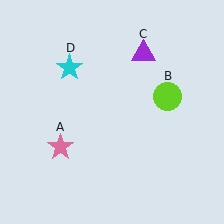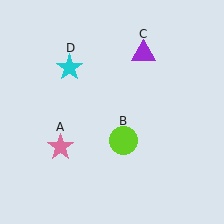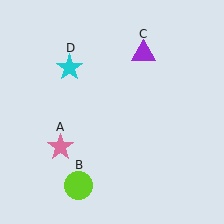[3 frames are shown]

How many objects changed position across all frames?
1 object changed position: lime circle (object B).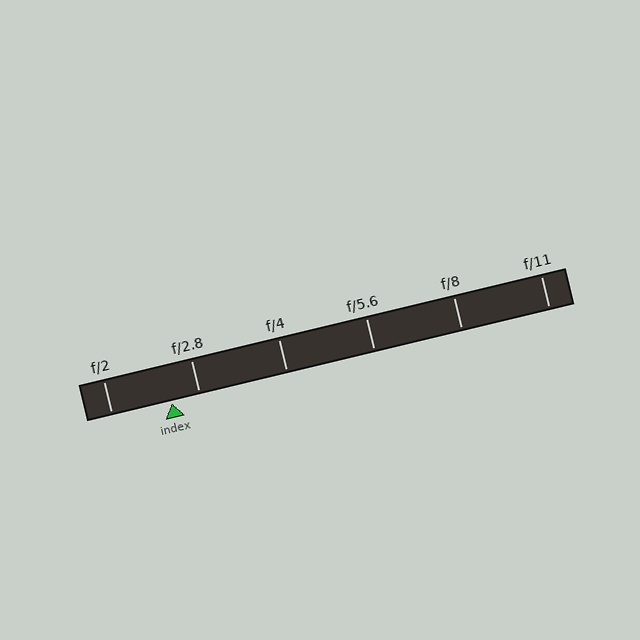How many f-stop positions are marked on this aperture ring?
There are 6 f-stop positions marked.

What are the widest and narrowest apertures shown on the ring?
The widest aperture shown is f/2 and the narrowest is f/11.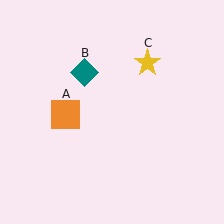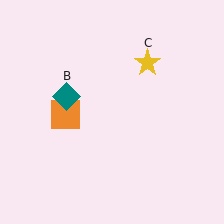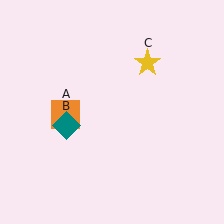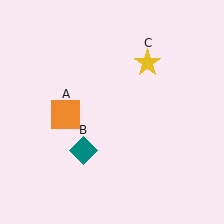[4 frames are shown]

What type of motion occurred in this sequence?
The teal diamond (object B) rotated counterclockwise around the center of the scene.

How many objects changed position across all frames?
1 object changed position: teal diamond (object B).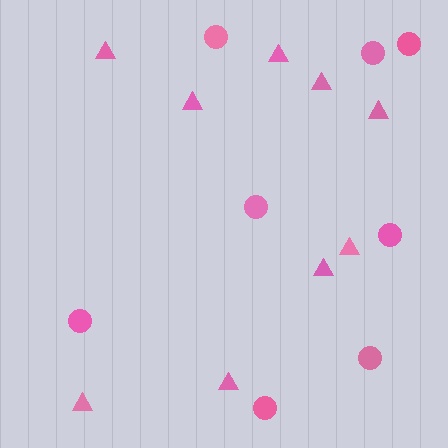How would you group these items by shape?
There are 2 groups: one group of circles (8) and one group of triangles (9).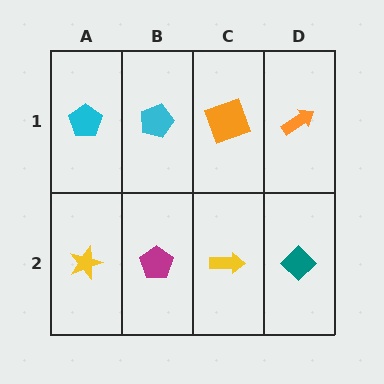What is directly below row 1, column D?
A teal diamond.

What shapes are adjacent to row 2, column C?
An orange square (row 1, column C), a magenta pentagon (row 2, column B), a teal diamond (row 2, column D).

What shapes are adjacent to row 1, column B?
A magenta pentagon (row 2, column B), a cyan pentagon (row 1, column A), an orange square (row 1, column C).